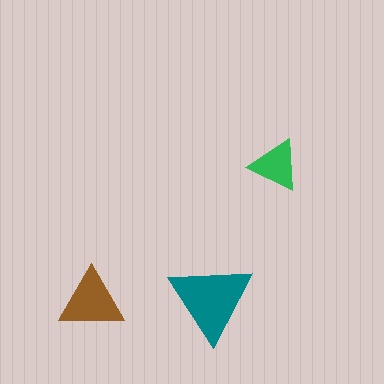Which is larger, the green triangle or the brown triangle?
The brown one.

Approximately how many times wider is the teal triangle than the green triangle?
About 1.5 times wider.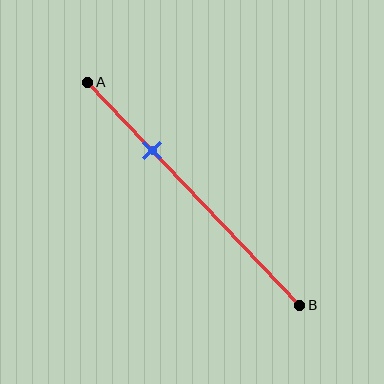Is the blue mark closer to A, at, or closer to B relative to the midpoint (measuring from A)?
The blue mark is closer to point A than the midpoint of segment AB.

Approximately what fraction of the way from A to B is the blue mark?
The blue mark is approximately 30% of the way from A to B.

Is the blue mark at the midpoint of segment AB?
No, the mark is at about 30% from A, not at the 50% midpoint.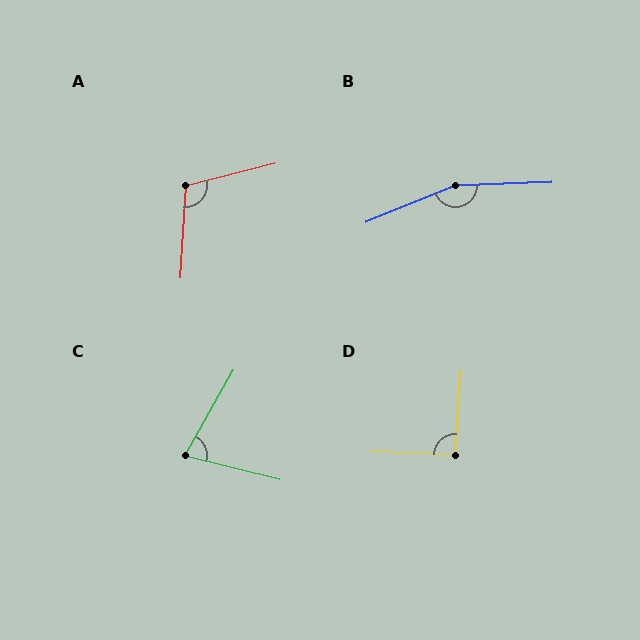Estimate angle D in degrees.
Approximately 92 degrees.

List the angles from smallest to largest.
C (74°), D (92°), A (107°), B (160°).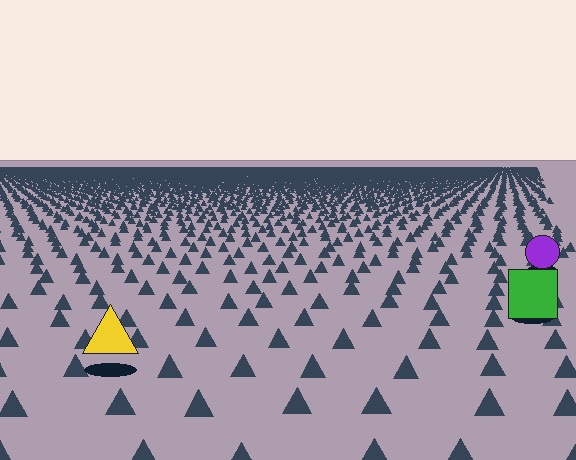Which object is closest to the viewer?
The yellow triangle is closest. The texture marks near it are larger and more spread out.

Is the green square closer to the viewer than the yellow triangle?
No. The yellow triangle is closer — you can tell from the texture gradient: the ground texture is coarser near it.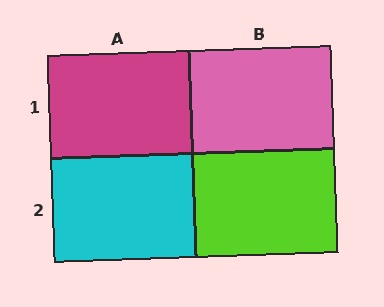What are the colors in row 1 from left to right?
Magenta, pink.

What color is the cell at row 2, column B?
Lime.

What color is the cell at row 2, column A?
Cyan.